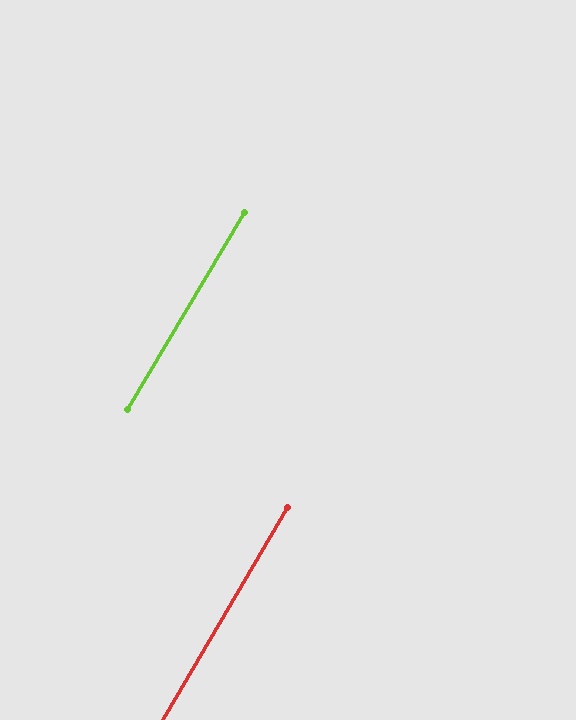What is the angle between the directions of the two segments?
Approximately 0 degrees.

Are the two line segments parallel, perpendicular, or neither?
Parallel — their directions differ by only 0.3°.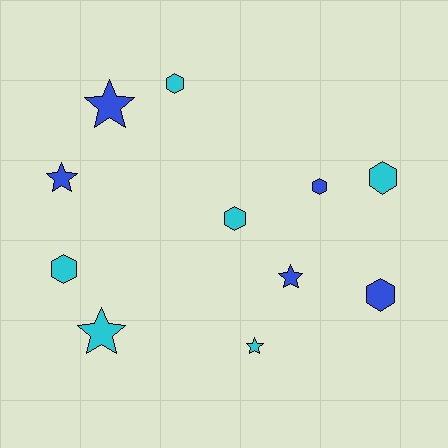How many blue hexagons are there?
There are 2 blue hexagons.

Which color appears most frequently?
Cyan, with 6 objects.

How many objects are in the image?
There are 11 objects.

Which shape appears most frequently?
Hexagon, with 6 objects.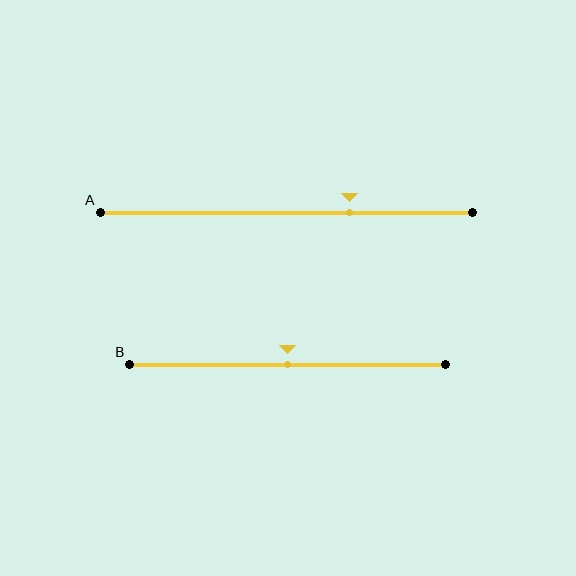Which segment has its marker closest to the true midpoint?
Segment B has its marker closest to the true midpoint.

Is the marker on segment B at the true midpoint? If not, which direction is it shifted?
Yes, the marker on segment B is at the true midpoint.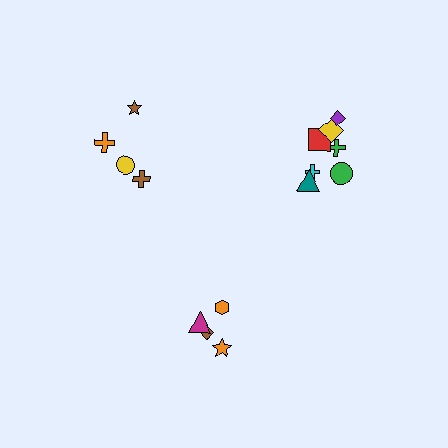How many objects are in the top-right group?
There are 7 objects.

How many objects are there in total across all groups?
There are 15 objects.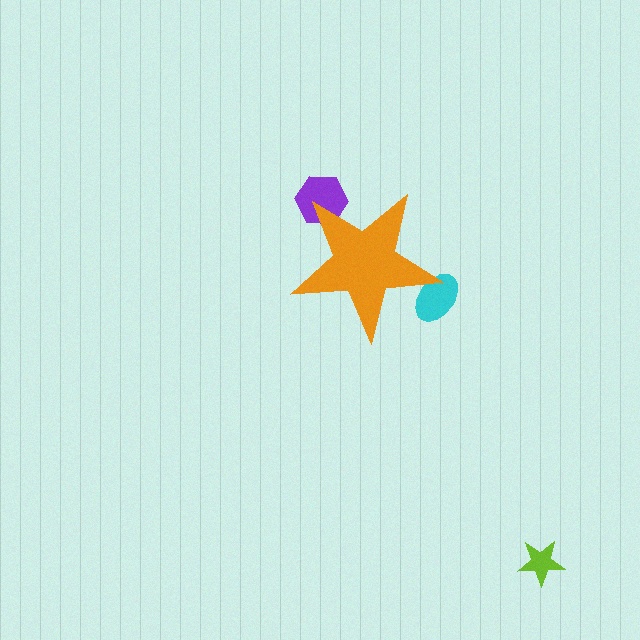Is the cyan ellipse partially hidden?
Yes, the cyan ellipse is partially hidden behind the orange star.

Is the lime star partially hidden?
No, the lime star is fully visible.